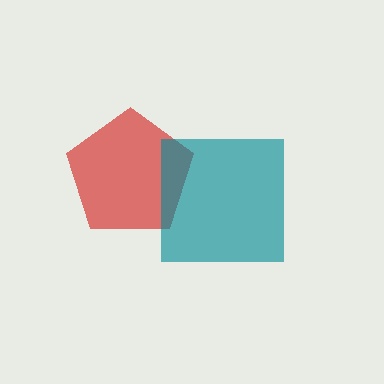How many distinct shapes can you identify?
There are 2 distinct shapes: a red pentagon, a teal square.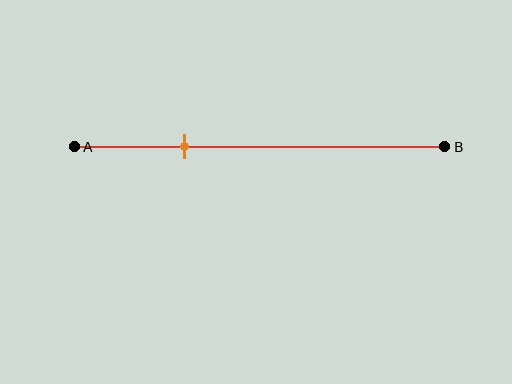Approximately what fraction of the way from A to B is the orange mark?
The orange mark is approximately 30% of the way from A to B.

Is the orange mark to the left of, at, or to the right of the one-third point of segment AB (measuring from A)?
The orange mark is to the left of the one-third point of segment AB.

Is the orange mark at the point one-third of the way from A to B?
No, the mark is at about 30% from A, not at the 33% one-third point.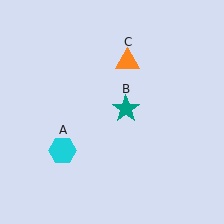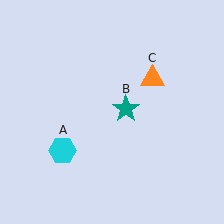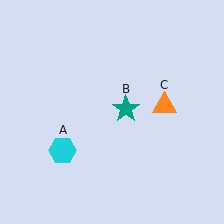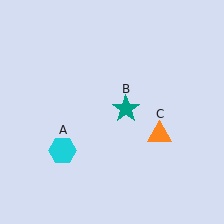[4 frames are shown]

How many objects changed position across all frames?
1 object changed position: orange triangle (object C).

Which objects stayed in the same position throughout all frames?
Cyan hexagon (object A) and teal star (object B) remained stationary.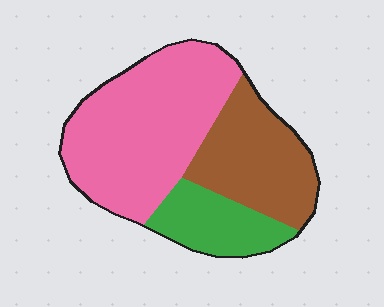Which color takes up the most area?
Pink, at roughly 50%.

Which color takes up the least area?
Green, at roughly 20%.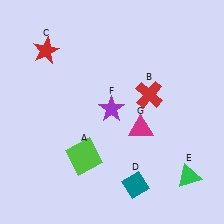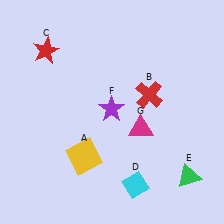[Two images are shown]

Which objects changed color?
A changed from lime to yellow. D changed from teal to cyan.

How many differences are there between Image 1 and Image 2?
There are 2 differences between the two images.